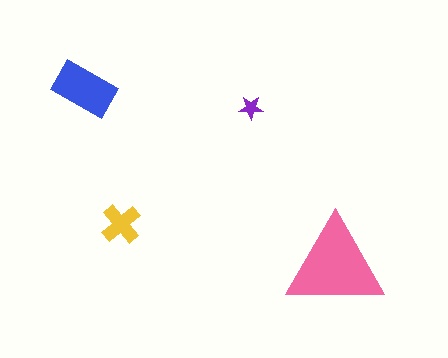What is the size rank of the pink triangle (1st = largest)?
1st.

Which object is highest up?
The blue rectangle is topmost.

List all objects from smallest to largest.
The purple star, the yellow cross, the blue rectangle, the pink triangle.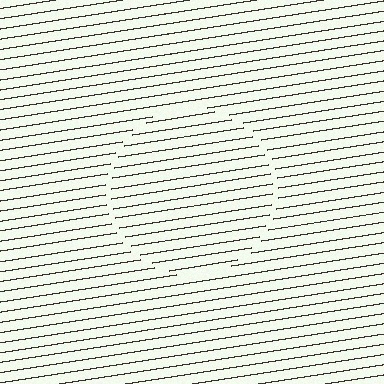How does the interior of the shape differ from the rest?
The interior of the shape contains the same grating, shifted by half a period — the contour is defined by the phase discontinuity where line-ends from the inner and outer gratings abut.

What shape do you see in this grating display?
An illusory circle. The interior of the shape contains the same grating, shifted by half a period — the contour is defined by the phase discontinuity where line-ends from the inner and outer gratings abut.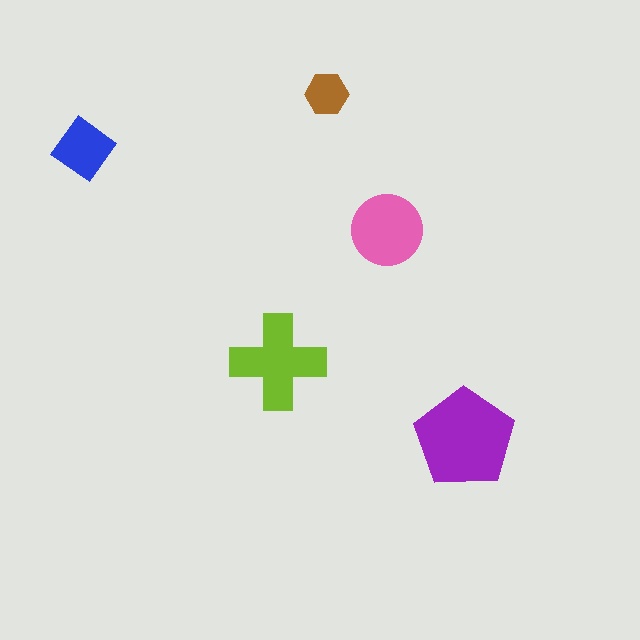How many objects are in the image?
There are 5 objects in the image.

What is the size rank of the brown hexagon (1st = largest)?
5th.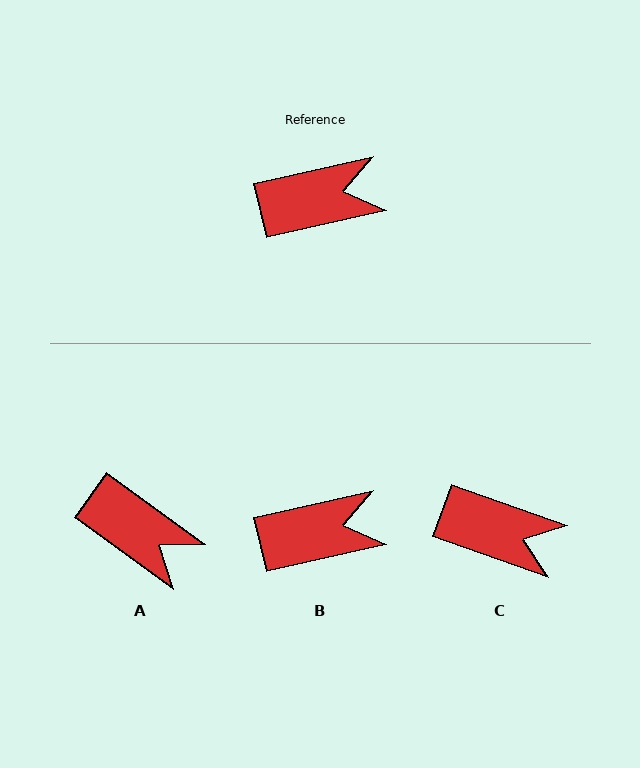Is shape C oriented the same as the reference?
No, it is off by about 33 degrees.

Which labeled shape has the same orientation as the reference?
B.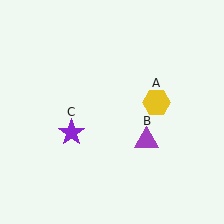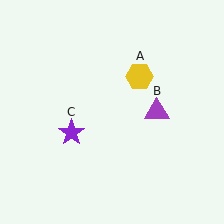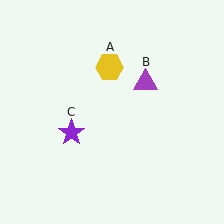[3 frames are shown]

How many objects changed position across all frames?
2 objects changed position: yellow hexagon (object A), purple triangle (object B).